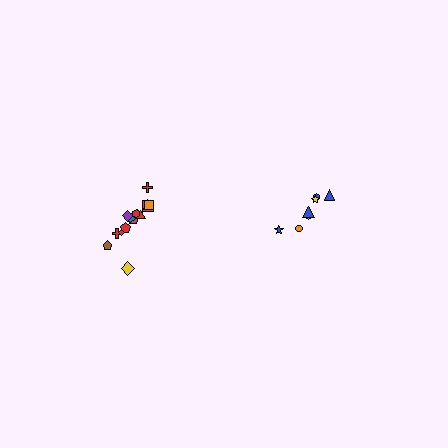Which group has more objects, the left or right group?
The left group.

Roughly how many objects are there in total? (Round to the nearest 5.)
Roughly 20 objects in total.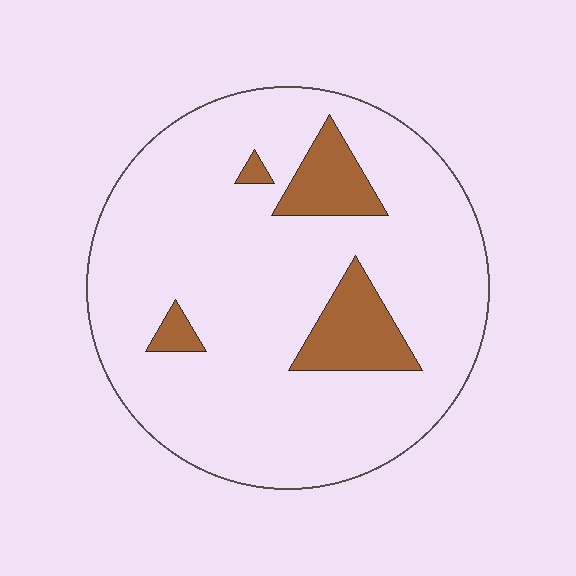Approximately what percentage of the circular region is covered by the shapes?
Approximately 15%.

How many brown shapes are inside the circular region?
4.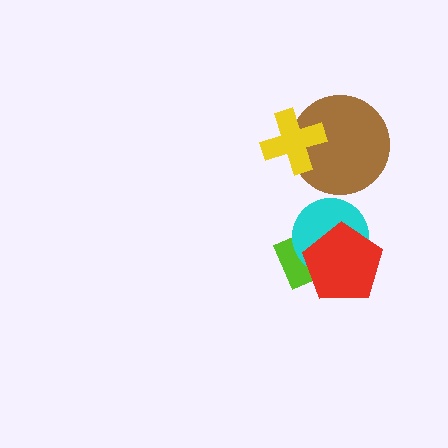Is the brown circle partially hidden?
Yes, it is partially covered by another shape.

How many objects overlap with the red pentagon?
2 objects overlap with the red pentagon.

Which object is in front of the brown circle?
The yellow cross is in front of the brown circle.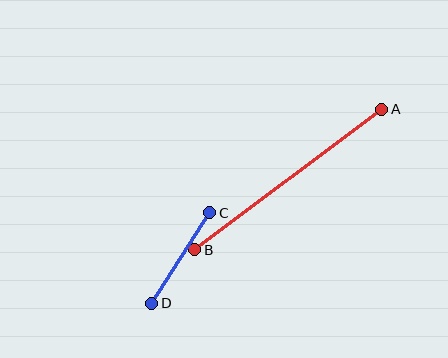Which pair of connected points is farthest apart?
Points A and B are farthest apart.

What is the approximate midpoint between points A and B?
The midpoint is at approximately (288, 179) pixels.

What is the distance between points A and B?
The distance is approximately 234 pixels.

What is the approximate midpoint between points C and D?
The midpoint is at approximately (181, 258) pixels.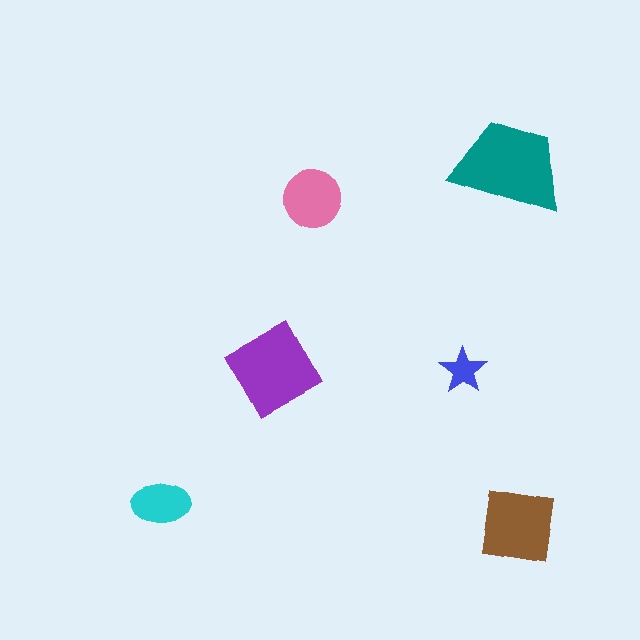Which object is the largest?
The teal trapezoid.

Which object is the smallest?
The blue star.